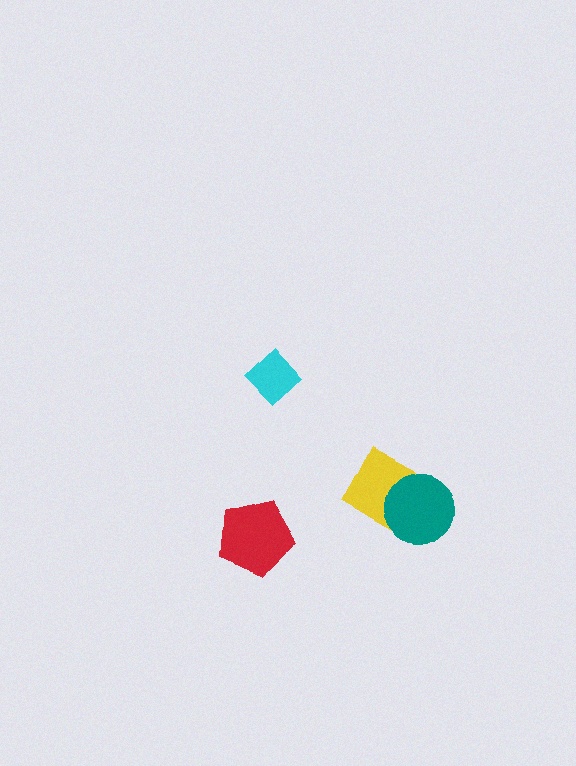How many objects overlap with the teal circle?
1 object overlaps with the teal circle.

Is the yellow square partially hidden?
Yes, it is partially covered by another shape.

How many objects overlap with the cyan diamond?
0 objects overlap with the cyan diamond.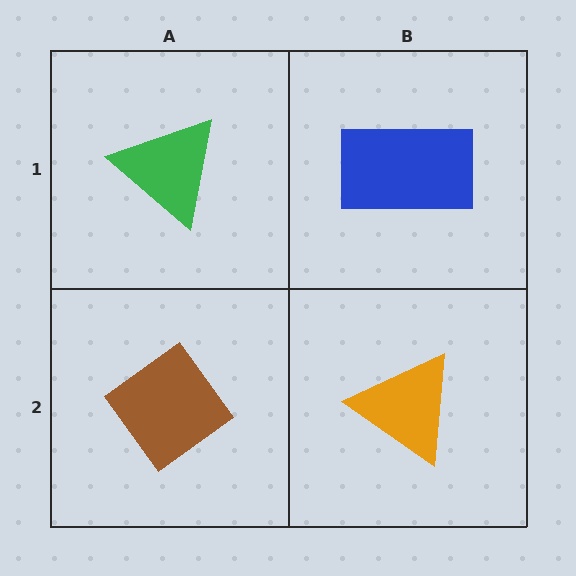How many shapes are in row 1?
2 shapes.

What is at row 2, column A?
A brown diamond.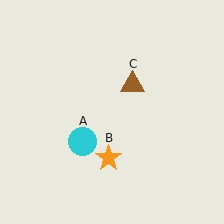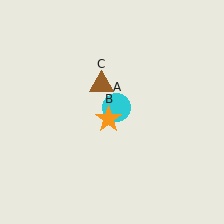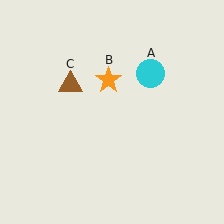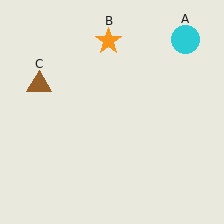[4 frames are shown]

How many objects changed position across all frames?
3 objects changed position: cyan circle (object A), orange star (object B), brown triangle (object C).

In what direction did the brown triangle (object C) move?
The brown triangle (object C) moved left.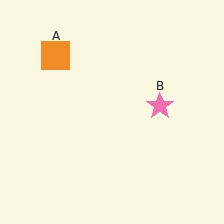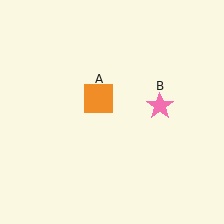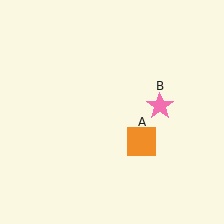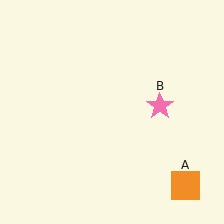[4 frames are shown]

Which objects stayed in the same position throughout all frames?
Pink star (object B) remained stationary.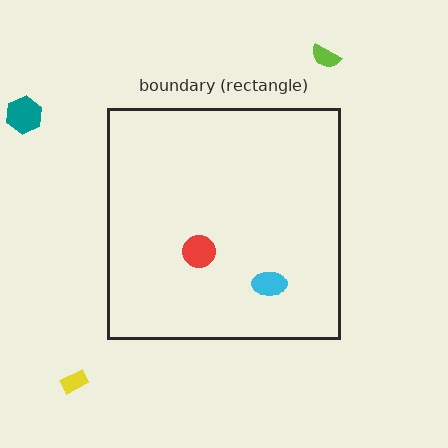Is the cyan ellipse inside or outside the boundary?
Inside.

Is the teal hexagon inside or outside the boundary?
Outside.